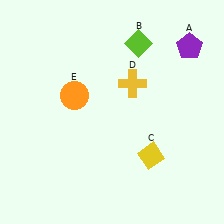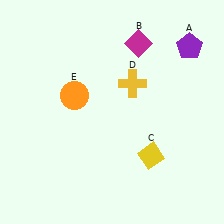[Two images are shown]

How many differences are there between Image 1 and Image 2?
There is 1 difference between the two images.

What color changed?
The diamond (B) changed from lime in Image 1 to magenta in Image 2.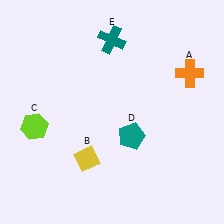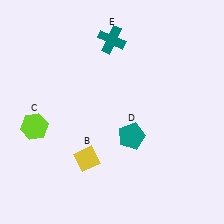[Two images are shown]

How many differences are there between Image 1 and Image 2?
There is 1 difference between the two images.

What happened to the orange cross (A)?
The orange cross (A) was removed in Image 2. It was in the top-right area of Image 1.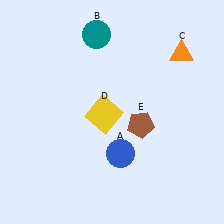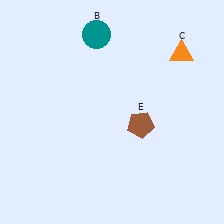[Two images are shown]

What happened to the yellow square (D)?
The yellow square (D) was removed in Image 2. It was in the bottom-left area of Image 1.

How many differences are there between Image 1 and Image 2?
There are 2 differences between the two images.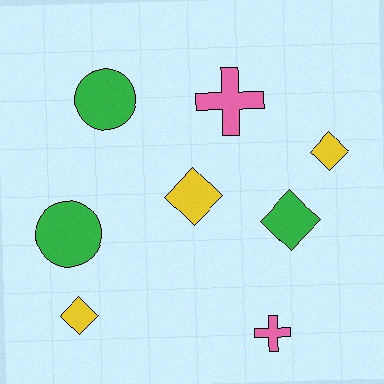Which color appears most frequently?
Yellow, with 3 objects.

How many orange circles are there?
There are no orange circles.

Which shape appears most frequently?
Diamond, with 4 objects.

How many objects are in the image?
There are 8 objects.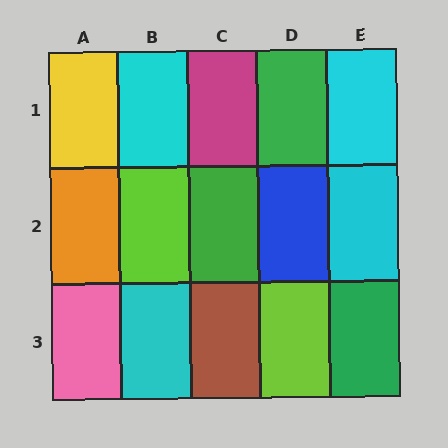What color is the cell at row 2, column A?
Orange.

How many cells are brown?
1 cell is brown.